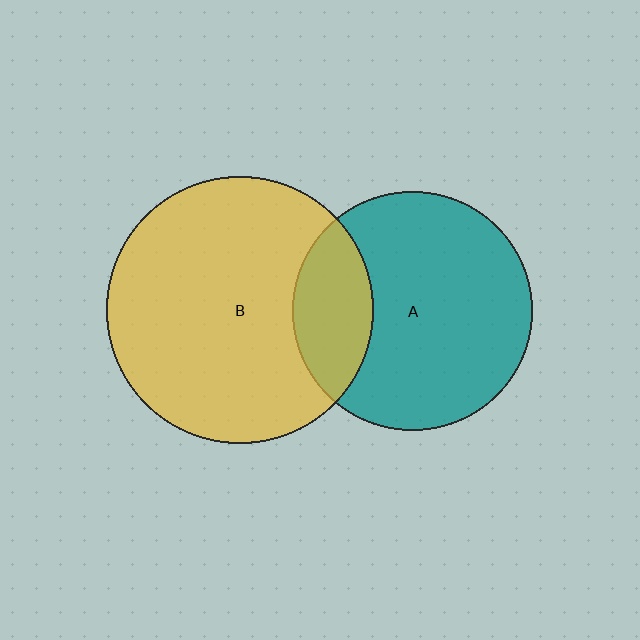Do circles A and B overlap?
Yes.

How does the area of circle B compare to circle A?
Approximately 1.2 times.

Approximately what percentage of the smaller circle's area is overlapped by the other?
Approximately 25%.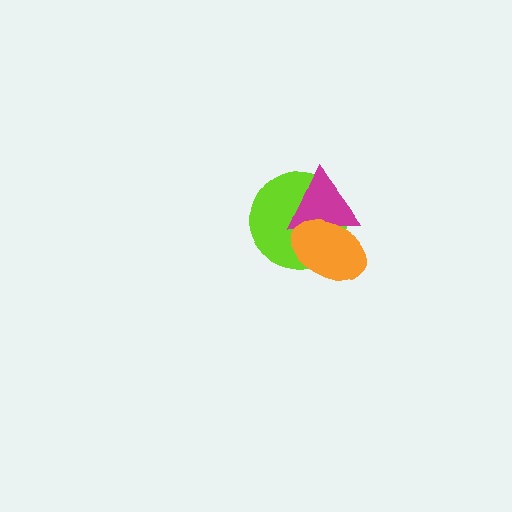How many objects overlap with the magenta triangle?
2 objects overlap with the magenta triangle.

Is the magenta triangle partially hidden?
Yes, it is partially covered by another shape.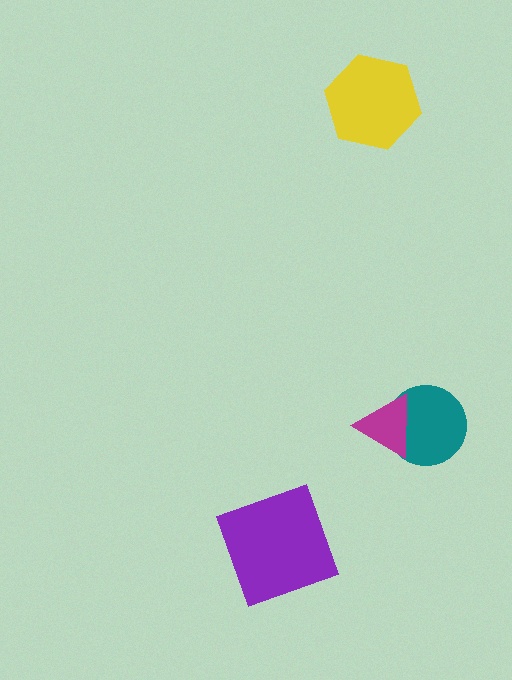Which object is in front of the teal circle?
The magenta triangle is in front of the teal circle.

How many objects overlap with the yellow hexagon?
0 objects overlap with the yellow hexagon.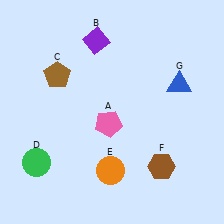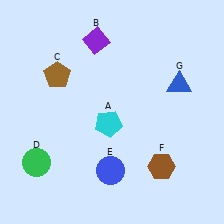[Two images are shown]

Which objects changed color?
A changed from pink to cyan. E changed from orange to blue.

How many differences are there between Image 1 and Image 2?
There are 2 differences between the two images.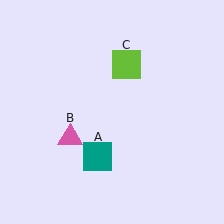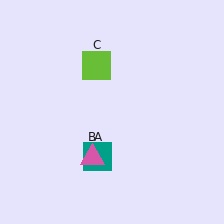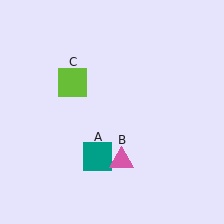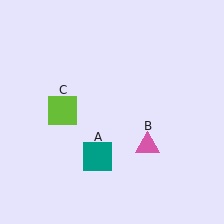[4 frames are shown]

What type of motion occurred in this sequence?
The pink triangle (object B), lime square (object C) rotated counterclockwise around the center of the scene.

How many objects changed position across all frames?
2 objects changed position: pink triangle (object B), lime square (object C).